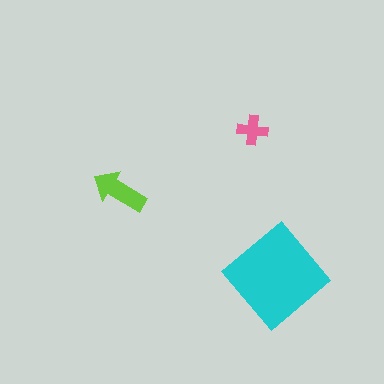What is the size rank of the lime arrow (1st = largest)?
2nd.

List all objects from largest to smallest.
The cyan diamond, the lime arrow, the pink cross.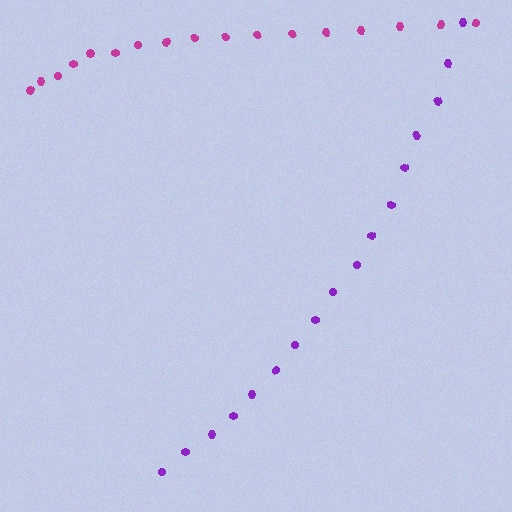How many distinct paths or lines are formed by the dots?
There are 2 distinct paths.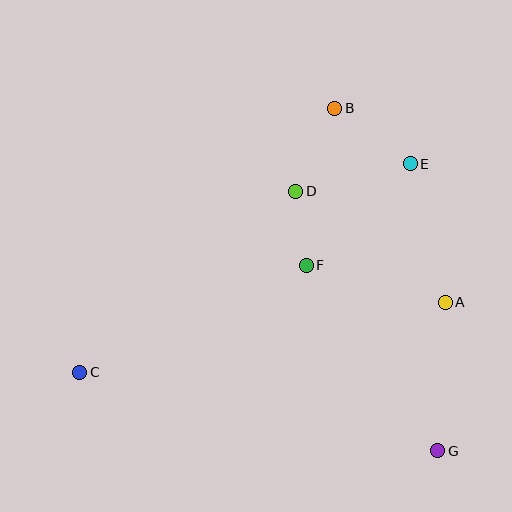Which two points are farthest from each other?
Points C and E are farthest from each other.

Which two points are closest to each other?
Points D and F are closest to each other.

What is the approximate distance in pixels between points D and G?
The distance between D and G is approximately 296 pixels.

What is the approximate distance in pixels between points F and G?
The distance between F and G is approximately 228 pixels.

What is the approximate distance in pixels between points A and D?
The distance between A and D is approximately 186 pixels.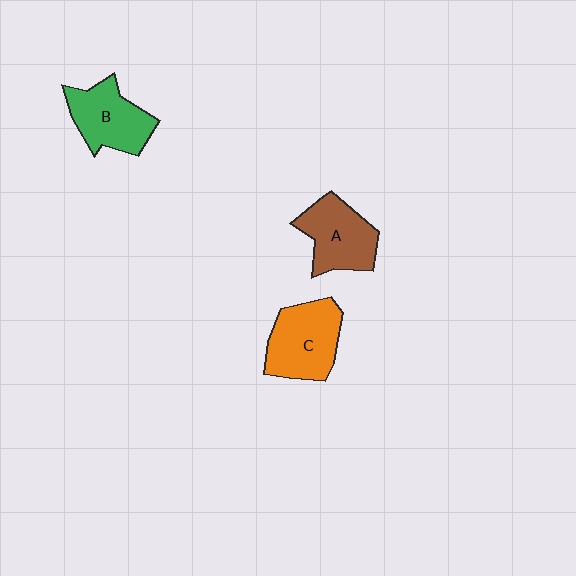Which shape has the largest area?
Shape C (orange).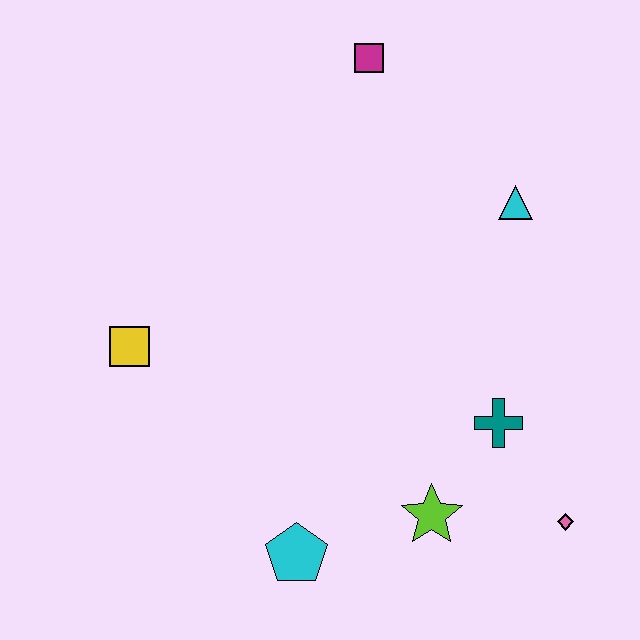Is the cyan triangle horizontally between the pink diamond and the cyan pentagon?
Yes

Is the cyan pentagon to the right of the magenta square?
No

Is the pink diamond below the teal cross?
Yes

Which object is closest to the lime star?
The teal cross is closest to the lime star.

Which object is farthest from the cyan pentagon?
The magenta square is farthest from the cyan pentagon.